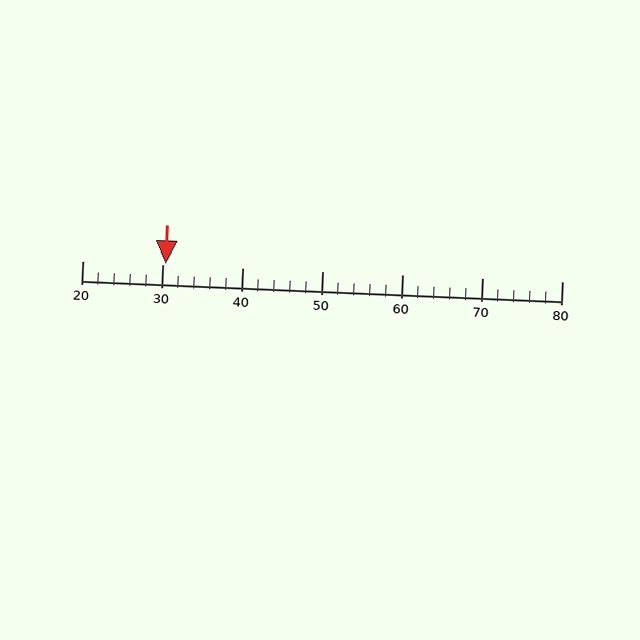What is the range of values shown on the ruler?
The ruler shows values from 20 to 80.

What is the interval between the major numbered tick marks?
The major tick marks are spaced 10 units apart.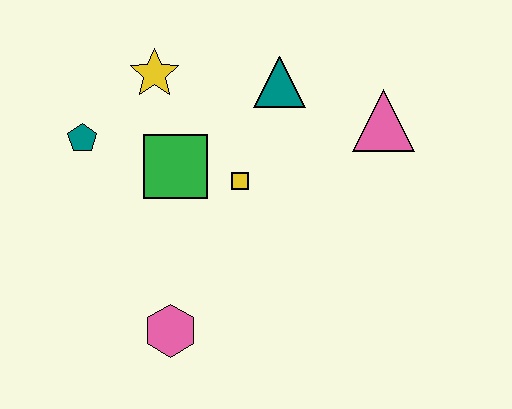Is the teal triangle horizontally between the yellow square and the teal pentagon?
No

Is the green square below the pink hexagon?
No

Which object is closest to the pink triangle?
The teal triangle is closest to the pink triangle.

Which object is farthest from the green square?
The pink triangle is farthest from the green square.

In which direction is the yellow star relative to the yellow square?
The yellow star is above the yellow square.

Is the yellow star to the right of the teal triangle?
No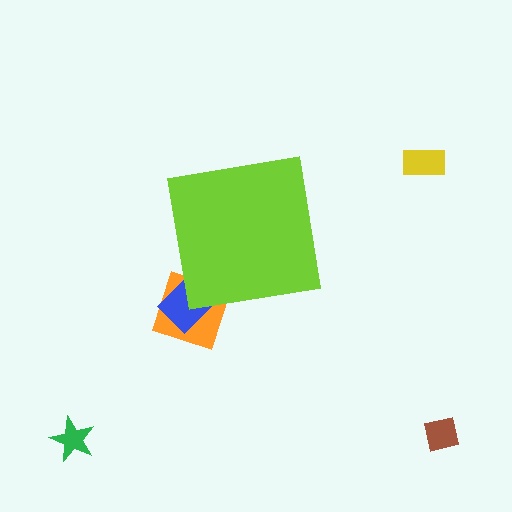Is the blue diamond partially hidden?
Yes, the blue diamond is partially hidden behind the lime square.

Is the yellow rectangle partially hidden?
No, the yellow rectangle is fully visible.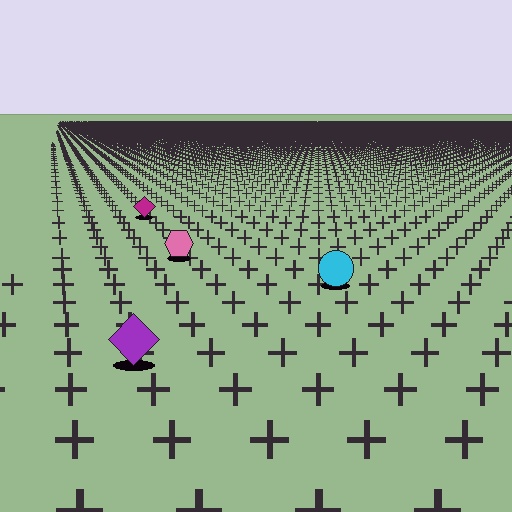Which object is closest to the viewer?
The purple diamond is closest. The texture marks near it are larger and more spread out.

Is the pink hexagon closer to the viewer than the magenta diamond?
Yes. The pink hexagon is closer — you can tell from the texture gradient: the ground texture is coarser near it.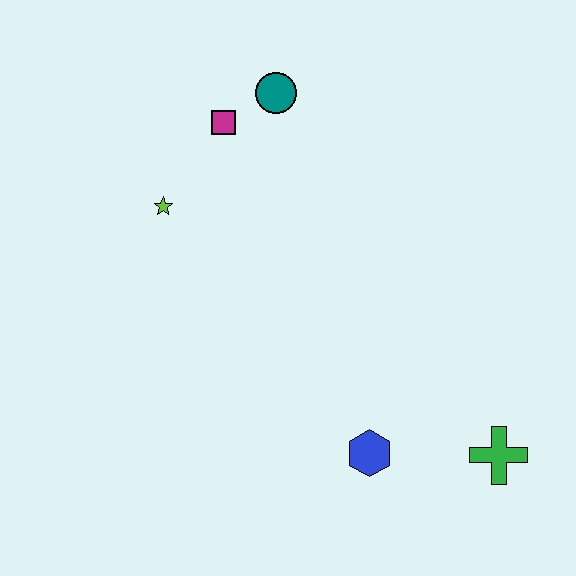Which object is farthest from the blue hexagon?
The teal circle is farthest from the blue hexagon.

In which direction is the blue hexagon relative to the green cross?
The blue hexagon is to the left of the green cross.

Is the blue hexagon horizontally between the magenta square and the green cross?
Yes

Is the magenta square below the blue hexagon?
No